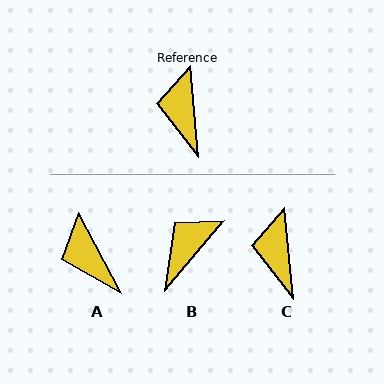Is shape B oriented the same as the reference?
No, it is off by about 46 degrees.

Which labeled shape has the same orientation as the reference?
C.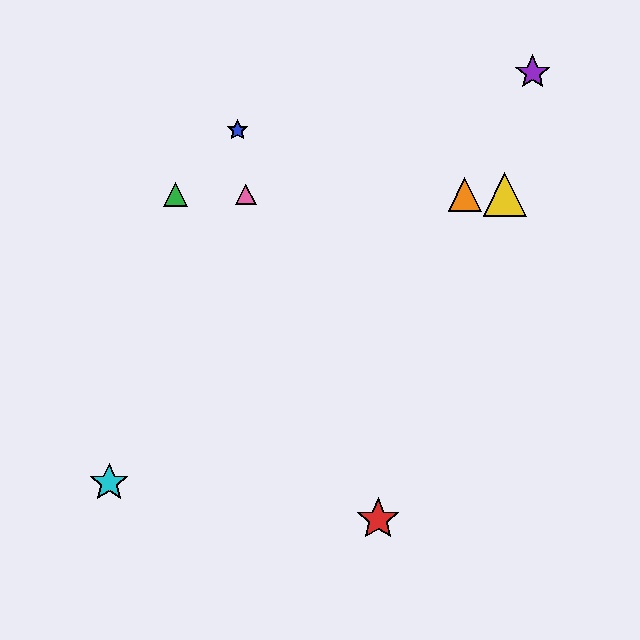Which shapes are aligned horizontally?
The green triangle, the yellow triangle, the orange triangle, the pink triangle are aligned horizontally.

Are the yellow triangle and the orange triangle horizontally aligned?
Yes, both are at y≈195.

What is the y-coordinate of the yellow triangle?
The yellow triangle is at y≈195.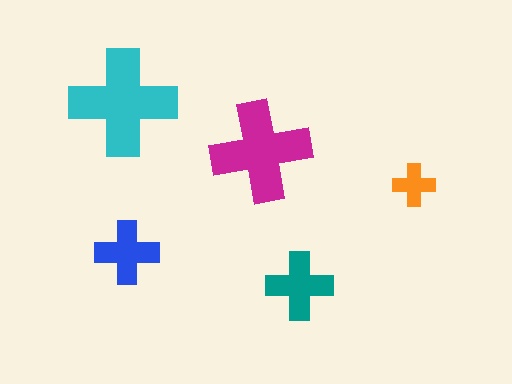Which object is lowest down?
The teal cross is bottommost.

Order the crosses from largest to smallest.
the cyan one, the magenta one, the teal one, the blue one, the orange one.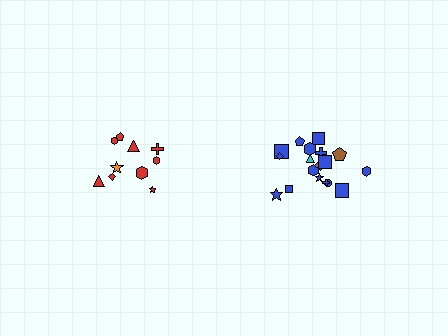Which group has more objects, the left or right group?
The right group.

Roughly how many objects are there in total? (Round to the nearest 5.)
Roughly 30 objects in total.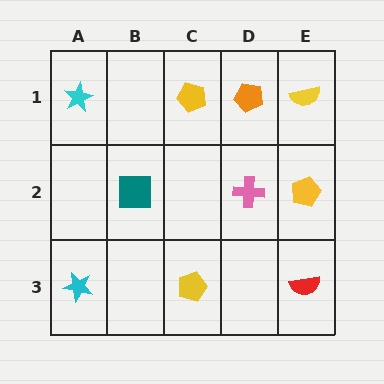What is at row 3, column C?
A yellow pentagon.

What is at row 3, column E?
A red semicircle.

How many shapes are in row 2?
3 shapes.